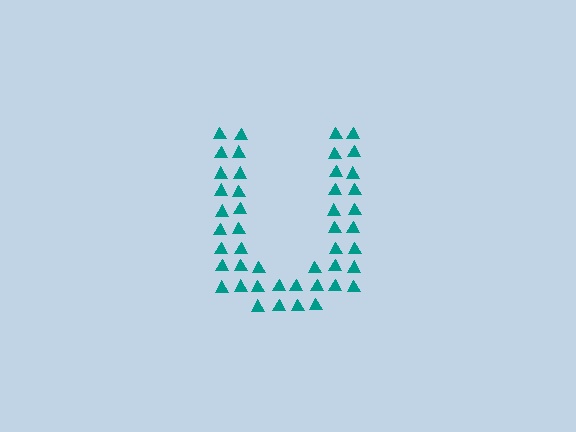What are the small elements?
The small elements are triangles.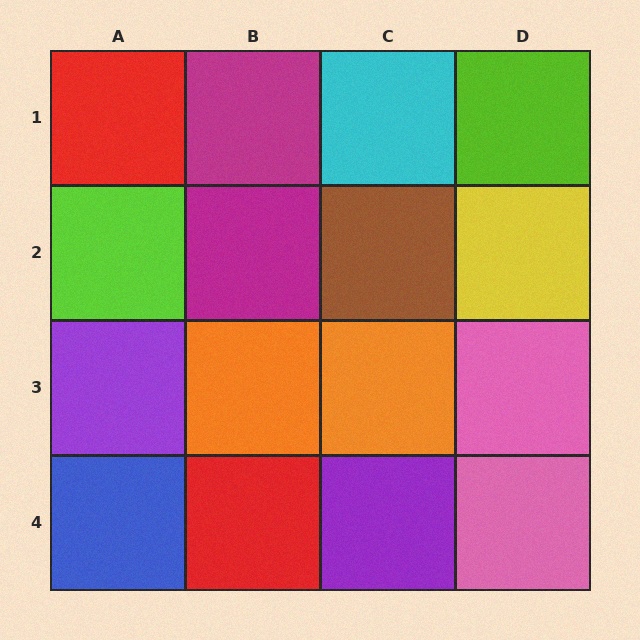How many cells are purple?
2 cells are purple.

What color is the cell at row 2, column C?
Brown.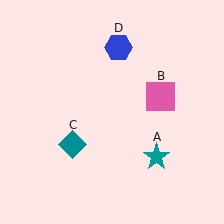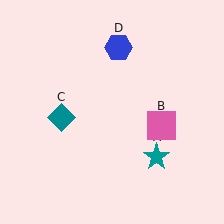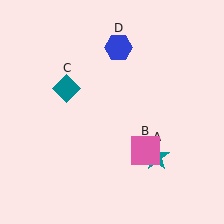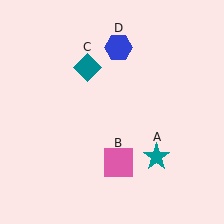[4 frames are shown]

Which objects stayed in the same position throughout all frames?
Teal star (object A) and blue hexagon (object D) remained stationary.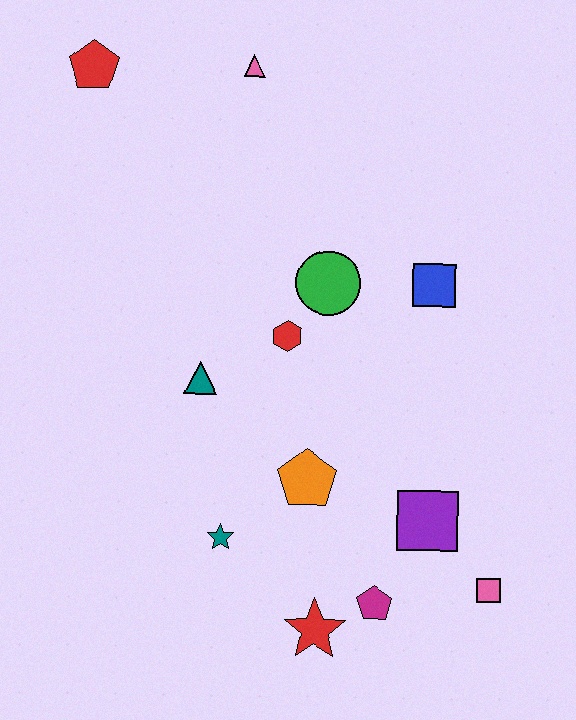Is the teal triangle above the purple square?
Yes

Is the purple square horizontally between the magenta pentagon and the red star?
No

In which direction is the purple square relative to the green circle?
The purple square is below the green circle.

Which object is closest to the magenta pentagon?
The red star is closest to the magenta pentagon.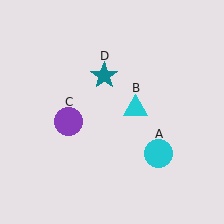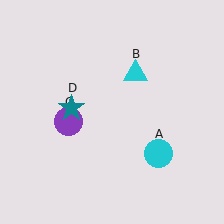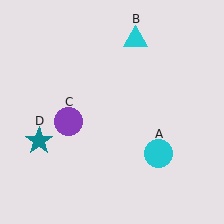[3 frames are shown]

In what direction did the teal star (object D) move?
The teal star (object D) moved down and to the left.